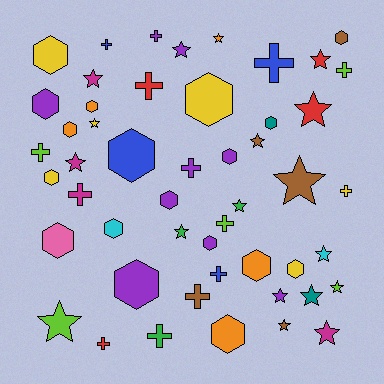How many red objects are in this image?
There are 4 red objects.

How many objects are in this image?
There are 50 objects.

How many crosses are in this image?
There are 14 crosses.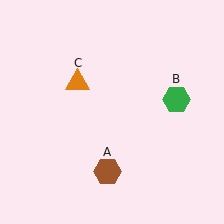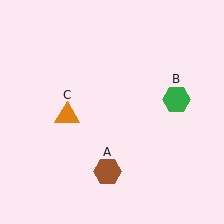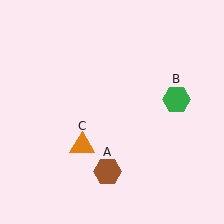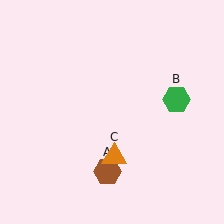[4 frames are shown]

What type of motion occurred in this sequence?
The orange triangle (object C) rotated counterclockwise around the center of the scene.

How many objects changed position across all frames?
1 object changed position: orange triangle (object C).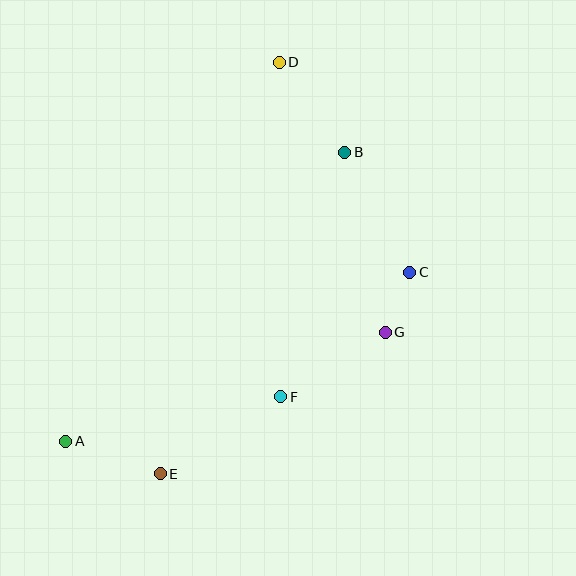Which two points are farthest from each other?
Points A and D are farthest from each other.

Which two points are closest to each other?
Points C and G are closest to each other.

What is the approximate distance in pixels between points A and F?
The distance between A and F is approximately 220 pixels.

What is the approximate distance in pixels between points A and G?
The distance between A and G is approximately 338 pixels.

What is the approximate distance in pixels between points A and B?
The distance between A and B is approximately 402 pixels.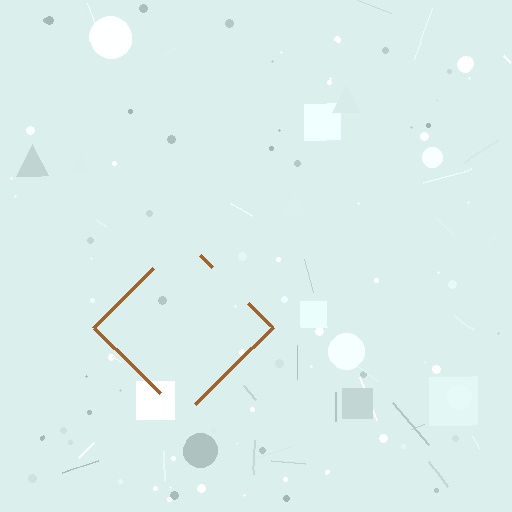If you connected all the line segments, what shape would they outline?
They would outline a diamond.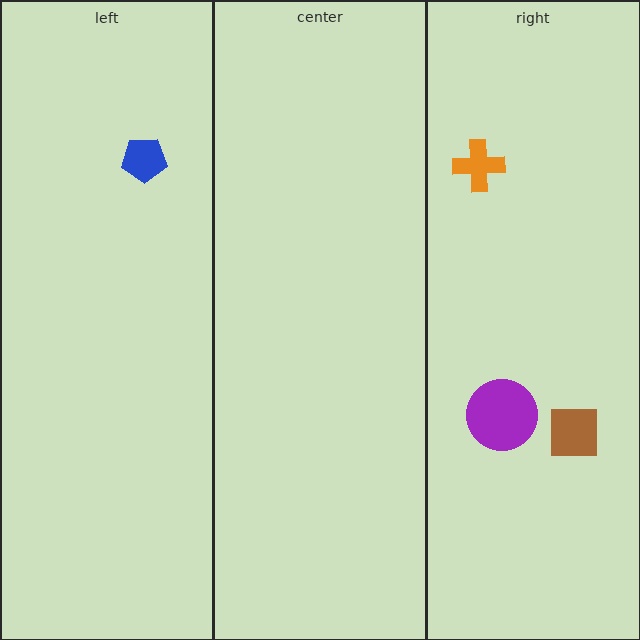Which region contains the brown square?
The right region.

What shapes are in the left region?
The blue pentagon.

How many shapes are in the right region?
3.